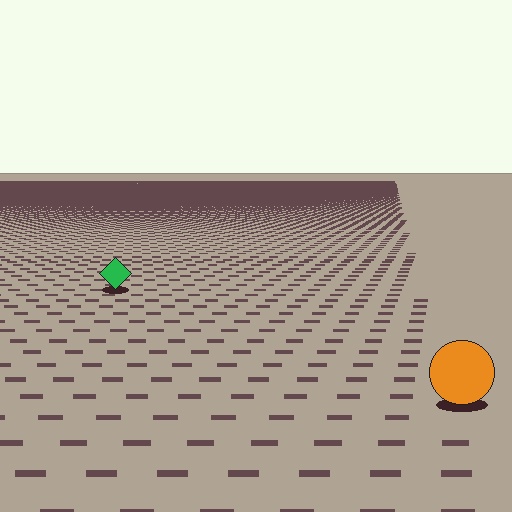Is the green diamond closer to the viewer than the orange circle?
No. The orange circle is closer — you can tell from the texture gradient: the ground texture is coarser near it.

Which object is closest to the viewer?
The orange circle is closest. The texture marks near it are larger and more spread out.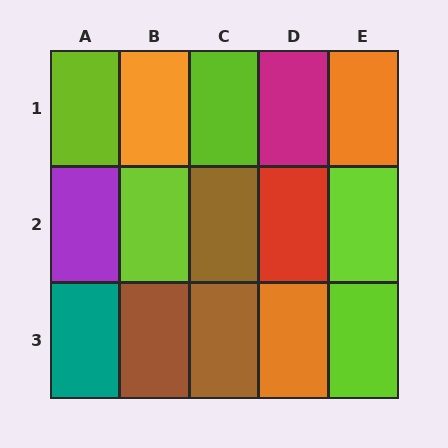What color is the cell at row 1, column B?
Orange.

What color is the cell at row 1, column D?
Magenta.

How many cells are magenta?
1 cell is magenta.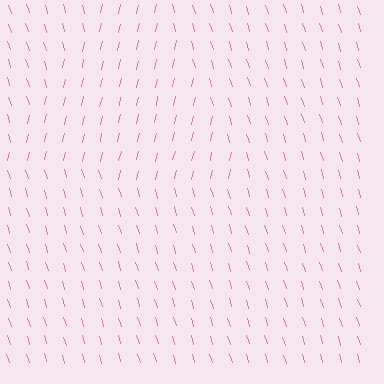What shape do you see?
I see a triangle.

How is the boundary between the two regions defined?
The boundary is defined purely by a change in line orientation (approximately 30 degrees difference). All lines are the same color and thickness.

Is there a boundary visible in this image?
Yes, there is a texture boundary formed by a change in line orientation.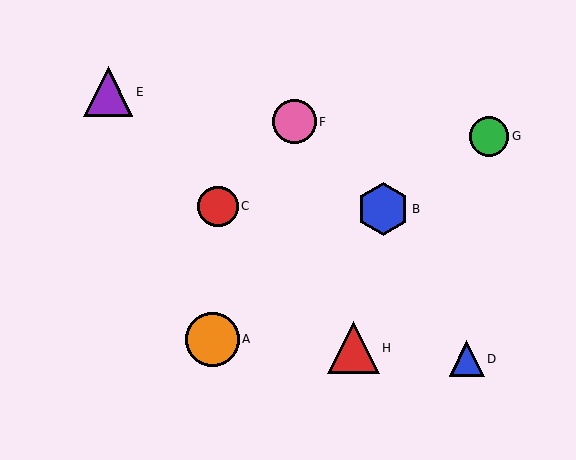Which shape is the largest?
The orange circle (labeled A) is the largest.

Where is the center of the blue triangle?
The center of the blue triangle is at (467, 359).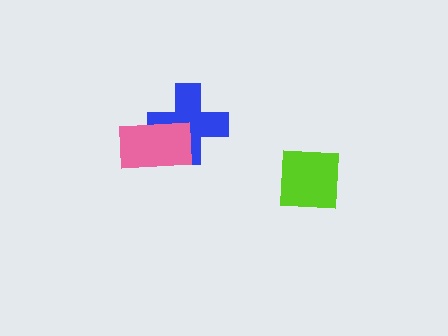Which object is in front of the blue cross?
The pink rectangle is in front of the blue cross.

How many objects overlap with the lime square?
0 objects overlap with the lime square.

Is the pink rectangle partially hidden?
No, no other shape covers it.